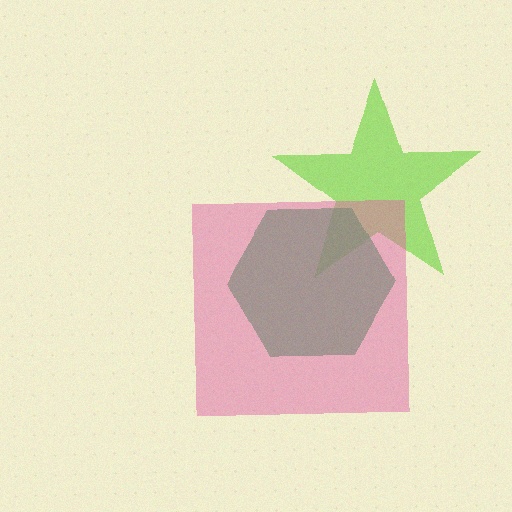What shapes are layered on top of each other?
The layered shapes are: a lime star, a green hexagon, a pink square.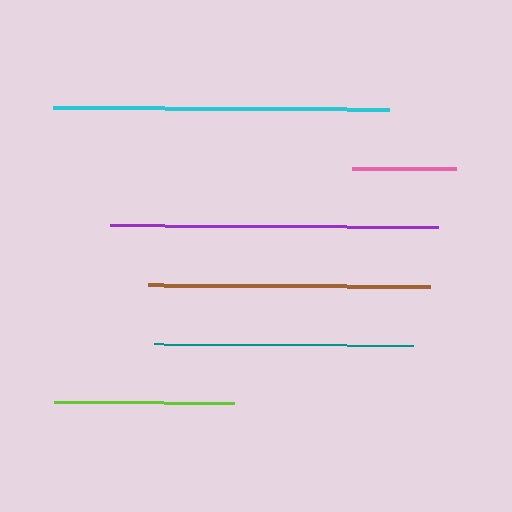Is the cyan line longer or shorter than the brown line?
The cyan line is longer than the brown line.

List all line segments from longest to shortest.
From longest to shortest: cyan, purple, brown, teal, lime, pink.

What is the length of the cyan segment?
The cyan segment is approximately 336 pixels long.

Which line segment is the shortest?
The pink line is the shortest at approximately 104 pixels.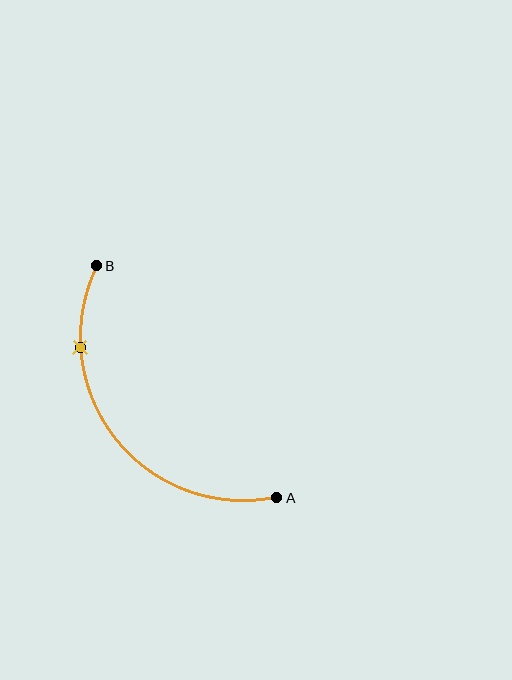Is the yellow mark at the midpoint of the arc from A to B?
No. The yellow mark lies on the arc but is closer to endpoint B. The arc midpoint would be at the point on the curve equidistant along the arc from both A and B.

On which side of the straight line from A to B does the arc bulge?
The arc bulges below and to the left of the straight line connecting A and B.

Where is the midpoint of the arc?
The arc midpoint is the point on the curve farthest from the straight line joining A and B. It sits below and to the left of that line.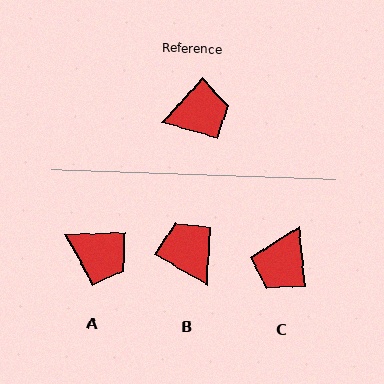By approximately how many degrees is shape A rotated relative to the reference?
Approximately 46 degrees clockwise.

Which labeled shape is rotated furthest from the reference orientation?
C, about 132 degrees away.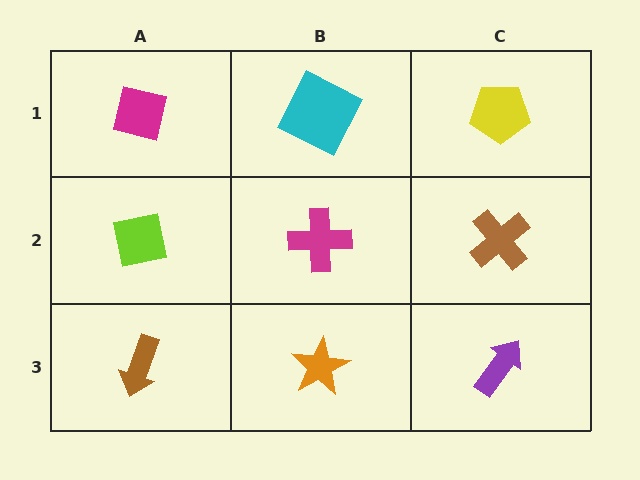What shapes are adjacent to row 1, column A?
A lime square (row 2, column A), a cyan square (row 1, column B).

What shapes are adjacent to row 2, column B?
A cyan square (row 1, column B), an orange star (row 3, column B), a lime square (row 2, column A), a brown cross (row 2, column C).